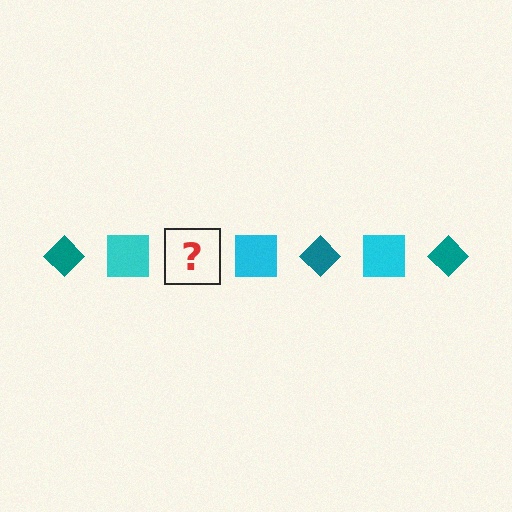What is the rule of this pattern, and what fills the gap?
The rule is that the pattern alternates between teal diamond and cyan square. The gap should be filled with a teal diamond.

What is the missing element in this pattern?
The missing element is a teal diamond.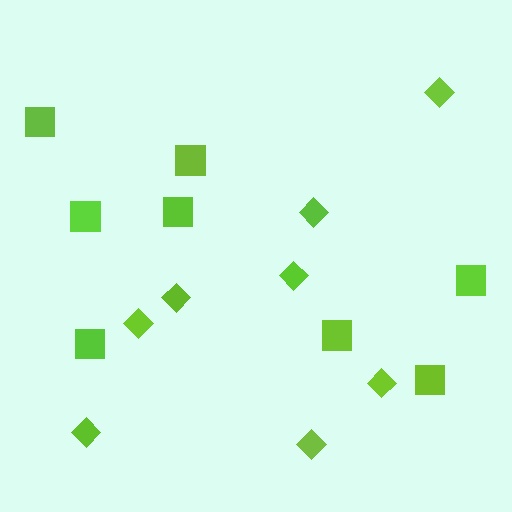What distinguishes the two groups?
There are 2 groups: one group of diamonds (8) and one group of squares (8).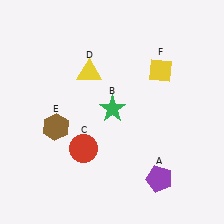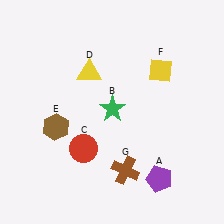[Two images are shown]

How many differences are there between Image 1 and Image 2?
There is 1 difference between the two images.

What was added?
A brown cross (G) was added in Image 2.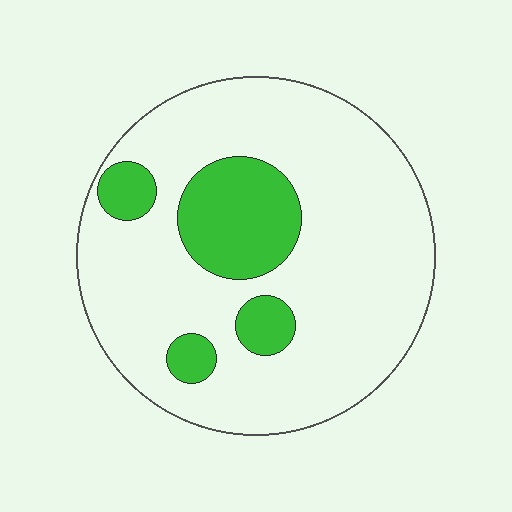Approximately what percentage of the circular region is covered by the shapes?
Approximately 20%.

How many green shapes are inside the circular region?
4.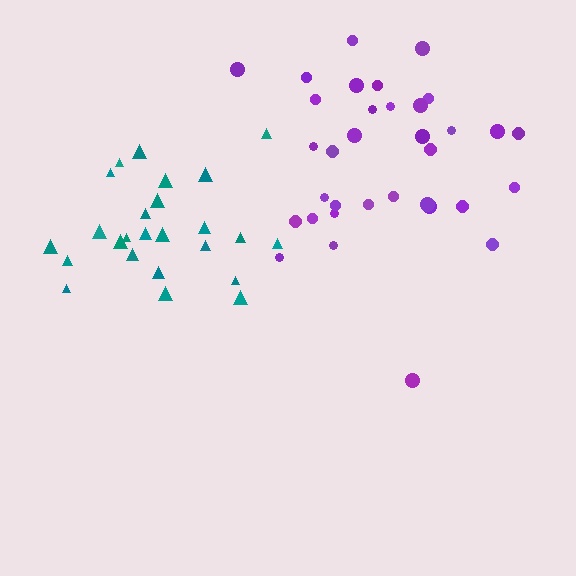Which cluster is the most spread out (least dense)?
Teal.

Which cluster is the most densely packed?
Purple.